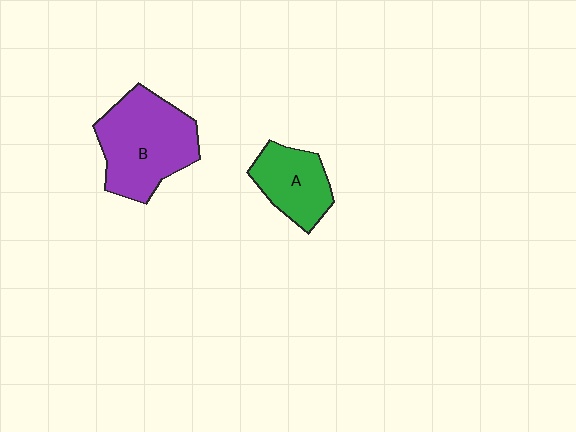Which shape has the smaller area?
Shape A (green).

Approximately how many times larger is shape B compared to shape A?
Approximately 1.7 times.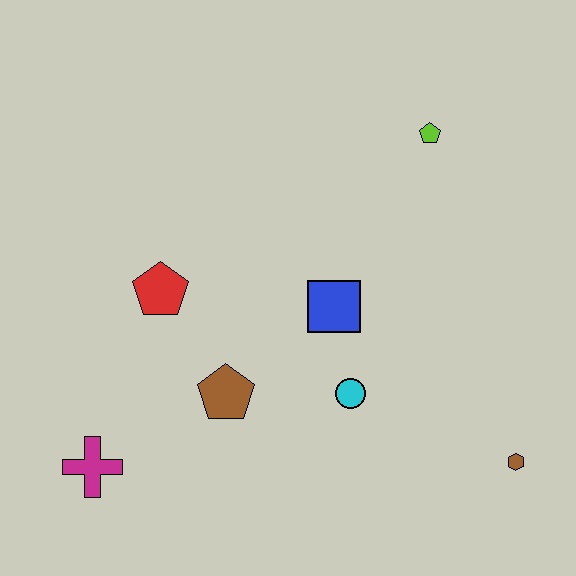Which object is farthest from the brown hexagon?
The magenta cross is farthest from the brown hexagon.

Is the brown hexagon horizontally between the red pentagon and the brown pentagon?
No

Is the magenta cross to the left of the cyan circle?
Yes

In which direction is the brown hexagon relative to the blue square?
The brown hexagon is to the right of the blue square.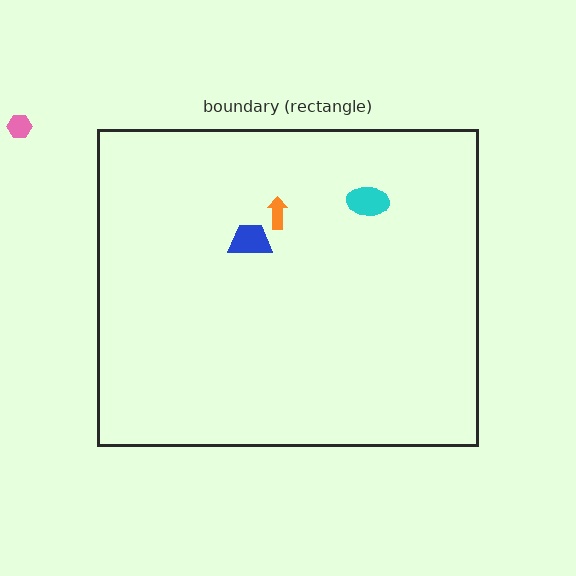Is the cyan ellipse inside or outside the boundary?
Inside.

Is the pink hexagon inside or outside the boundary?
Outside.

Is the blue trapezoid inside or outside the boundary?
Inside.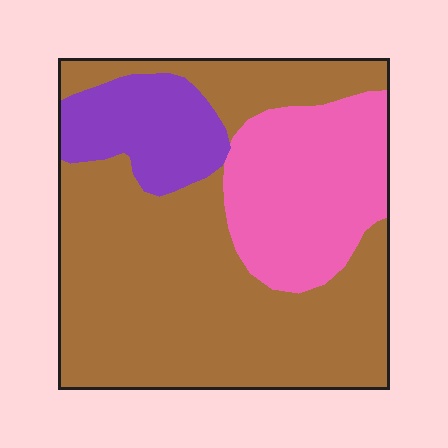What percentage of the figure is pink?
Pink covers roughly 25% of the figure.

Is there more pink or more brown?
Brown.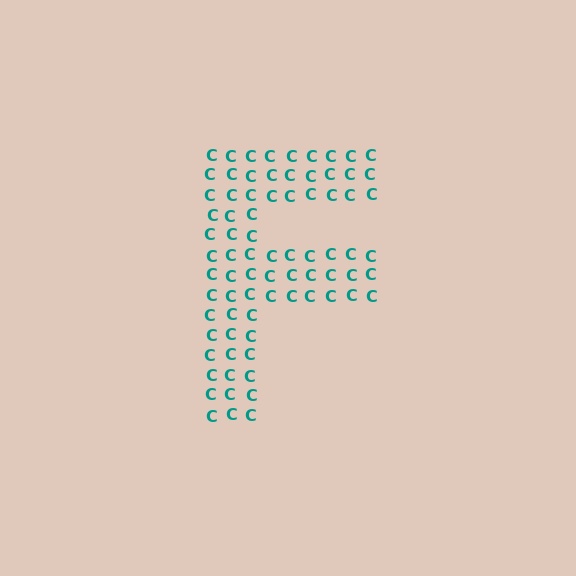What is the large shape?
The large shape is the letter F.